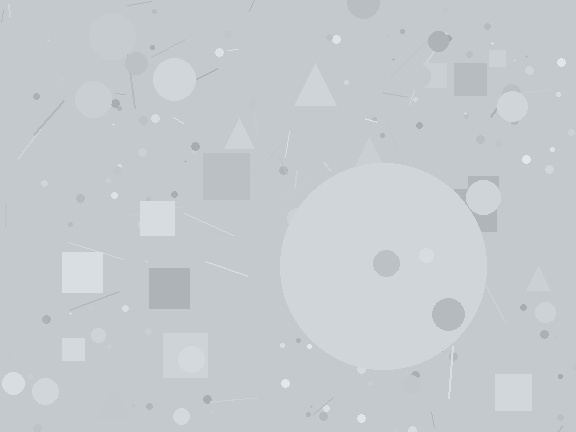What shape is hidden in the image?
A circle is hidden in the image.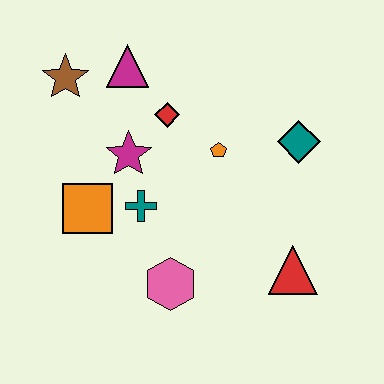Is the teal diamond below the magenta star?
No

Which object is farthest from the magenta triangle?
The red triangle is farthest from the magenta triangle.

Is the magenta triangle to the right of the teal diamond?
No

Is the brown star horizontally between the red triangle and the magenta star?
No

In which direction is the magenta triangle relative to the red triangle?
The magenta triangle is above the red triangle.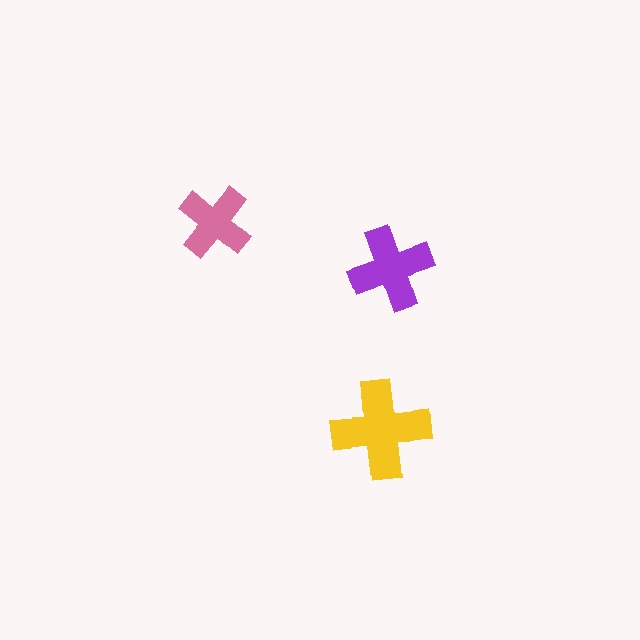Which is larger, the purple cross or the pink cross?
The purple one.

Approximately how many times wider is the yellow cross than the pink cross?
About 1.5 times wider.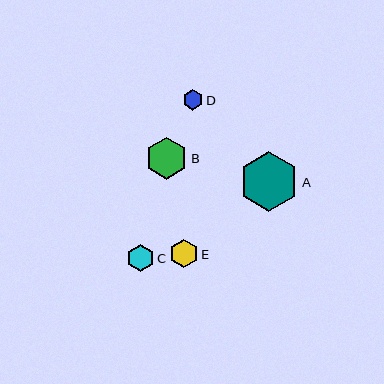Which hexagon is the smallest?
Hexagon D is the smallest with a size of approximately 20 pixels.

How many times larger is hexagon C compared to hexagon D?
Hexagon C is approximately 1.4 times the size of hexagon D.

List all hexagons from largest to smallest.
From largest to smallest: A, B, E, C, D.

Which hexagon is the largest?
Hexagon A is the largest with a size of approximately 60 pixels.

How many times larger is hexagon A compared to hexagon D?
Hexagon A is approximately 3.0 times the size of hexagon D.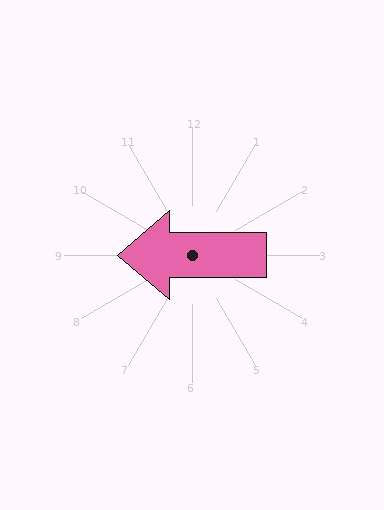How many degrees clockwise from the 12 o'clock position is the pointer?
Approximately 270 degrees.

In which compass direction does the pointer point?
West.